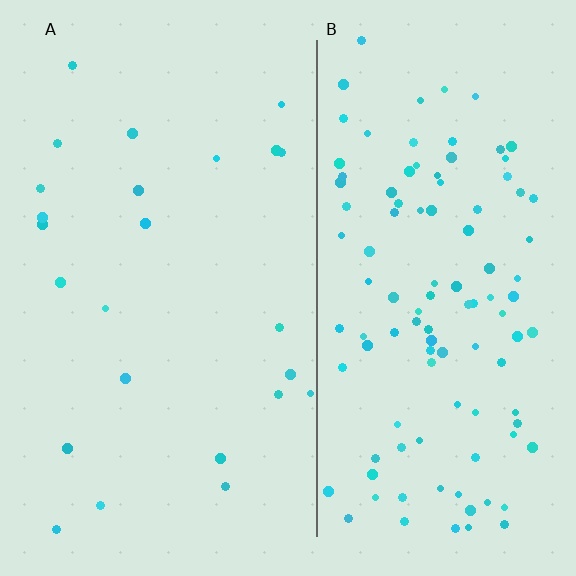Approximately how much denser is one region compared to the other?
Approximately 4.6× — region B over region A.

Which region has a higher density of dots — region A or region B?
B (the right).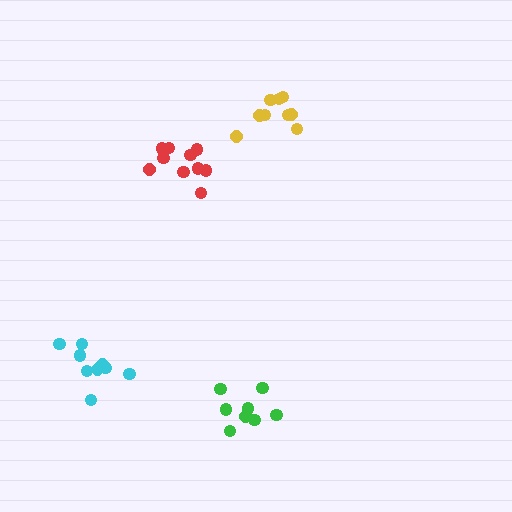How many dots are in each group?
Group 1: 8 dots, Group 2: 9 dots, Group 3: 10 dots, Group 4: 9 dots (36 total).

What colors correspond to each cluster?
The clusters are colored: green, cyan, red, yellow.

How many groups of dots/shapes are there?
There are 4 groups.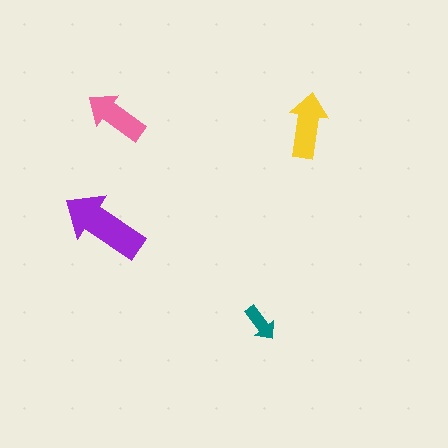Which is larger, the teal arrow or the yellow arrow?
The yellow one.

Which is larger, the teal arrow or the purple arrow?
The purple one.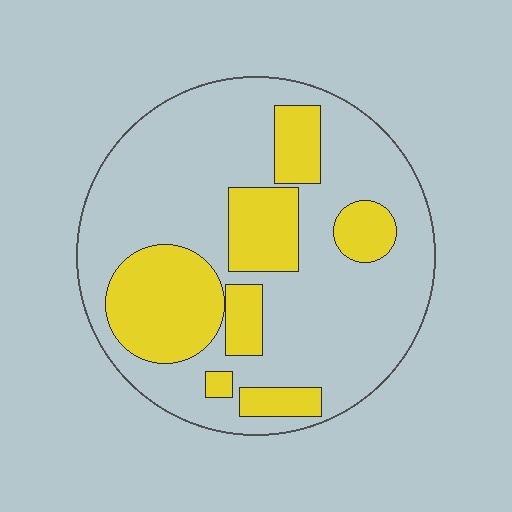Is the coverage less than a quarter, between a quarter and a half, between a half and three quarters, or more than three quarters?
Between a quarter and a half.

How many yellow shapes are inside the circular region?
7.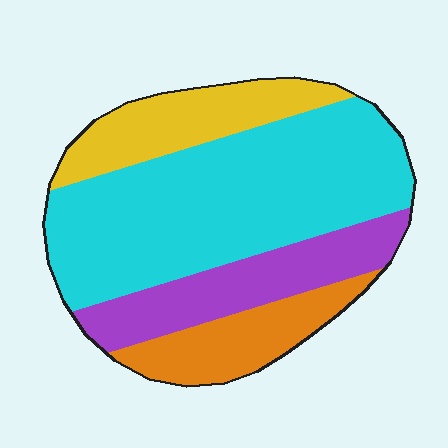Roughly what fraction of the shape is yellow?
Yellow takes up less than a quarter of the shape.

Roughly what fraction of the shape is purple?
Purple covers roughly 20% of the shape.